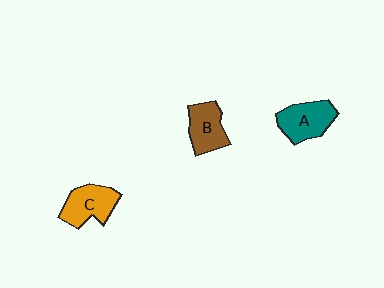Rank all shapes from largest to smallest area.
From largest to smallest: A (teal), C (orange), B (brown).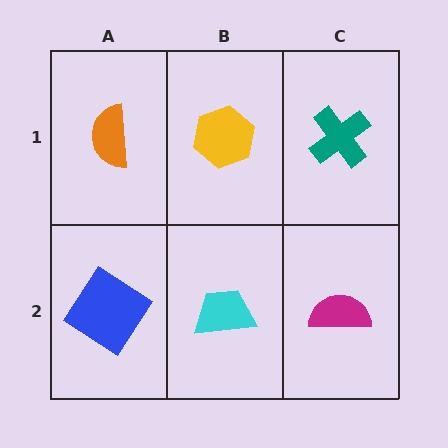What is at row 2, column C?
A magenta semicircle.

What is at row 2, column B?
A cyan trapezoid.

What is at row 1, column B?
A yellow hexagon.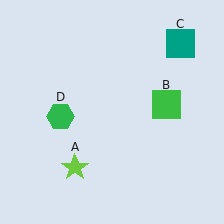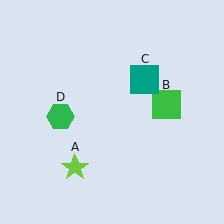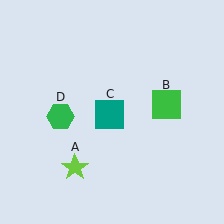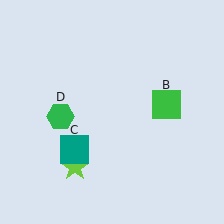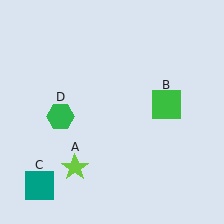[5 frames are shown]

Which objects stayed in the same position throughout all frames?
Lime star (object A) and green square (object B) and green hexagon (object D) remained stationary.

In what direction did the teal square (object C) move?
The teal square (object C) moved down and to the left.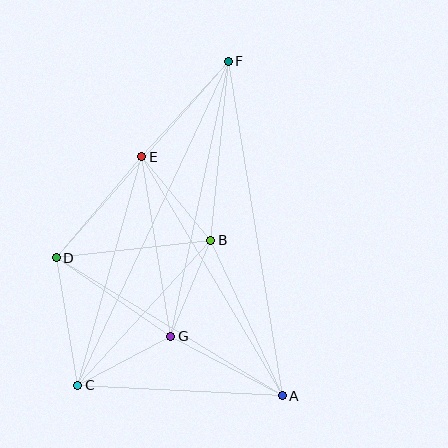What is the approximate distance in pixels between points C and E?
The distance between C and E is approximately 237 pixels.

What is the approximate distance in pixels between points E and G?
The distance between E and G is approximately 182 pixels.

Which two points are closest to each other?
Points B and G are closest to each other.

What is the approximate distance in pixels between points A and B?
The distance between A and B is approximately 171 pixels.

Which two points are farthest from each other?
Points C and F are farthest from each other.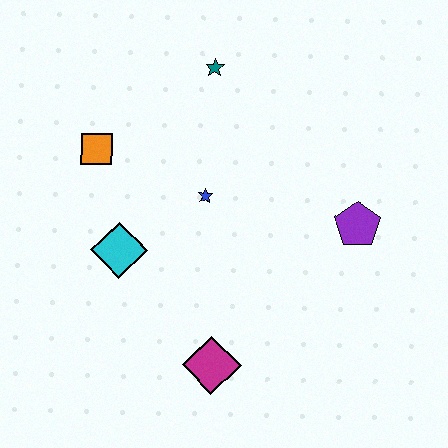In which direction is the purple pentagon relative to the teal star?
The purple pentagon is below the teal star.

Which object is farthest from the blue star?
The magenta diamond is farthest from the blue star.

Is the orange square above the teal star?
No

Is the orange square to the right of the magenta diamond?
No